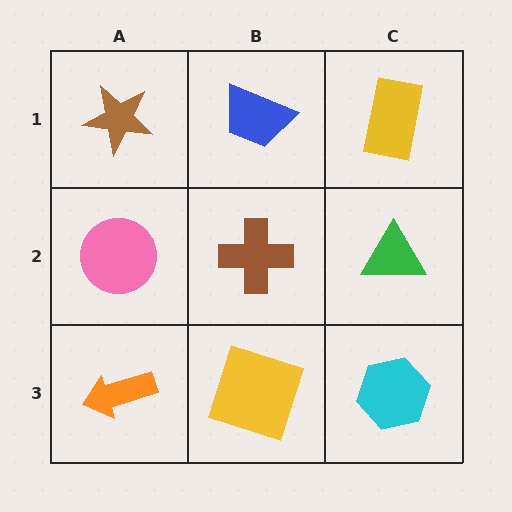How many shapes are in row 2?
3 shapes.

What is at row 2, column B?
A brown cross.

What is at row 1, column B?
A blue trapezoid.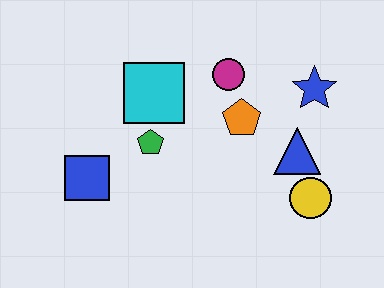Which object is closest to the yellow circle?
The blue triangle is closest to the yellow circle.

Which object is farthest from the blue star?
The blue square is farthest from the blue star.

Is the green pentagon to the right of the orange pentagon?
No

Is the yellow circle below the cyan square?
Yes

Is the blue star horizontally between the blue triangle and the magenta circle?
No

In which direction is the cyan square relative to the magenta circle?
The cyan square is to the left of the magenta circle.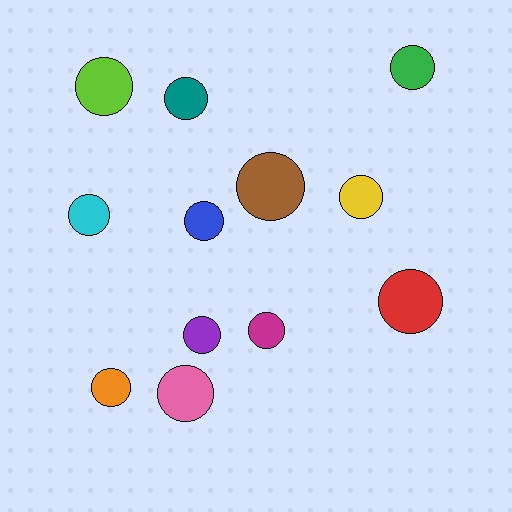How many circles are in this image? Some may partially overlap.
There are 12 circles.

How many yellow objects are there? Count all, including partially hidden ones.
There is 1 yellow object.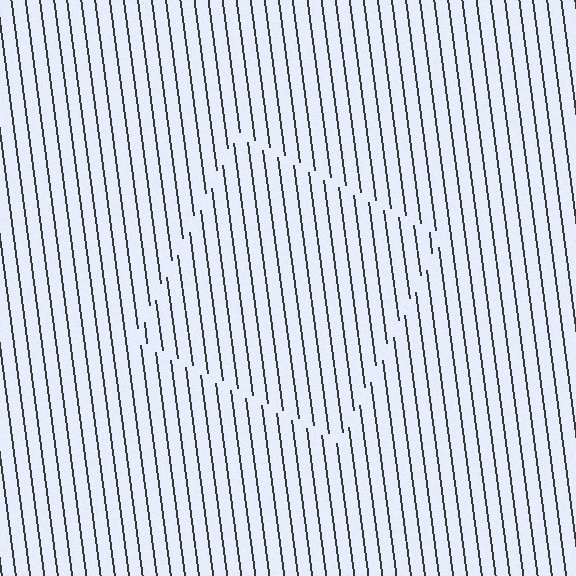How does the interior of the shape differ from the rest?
The interior of the shape contains the same grating, shifted by half a period — the contour is defined by the phase discontinuity where line-ends from the inner and outer gratings abut.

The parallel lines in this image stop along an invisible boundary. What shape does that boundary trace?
An illusory square. The interior of the shape contains the same grating, shifted by half a period — the contour is defined by the phase discontinuity where line-ends from the inner and outer gratings abut.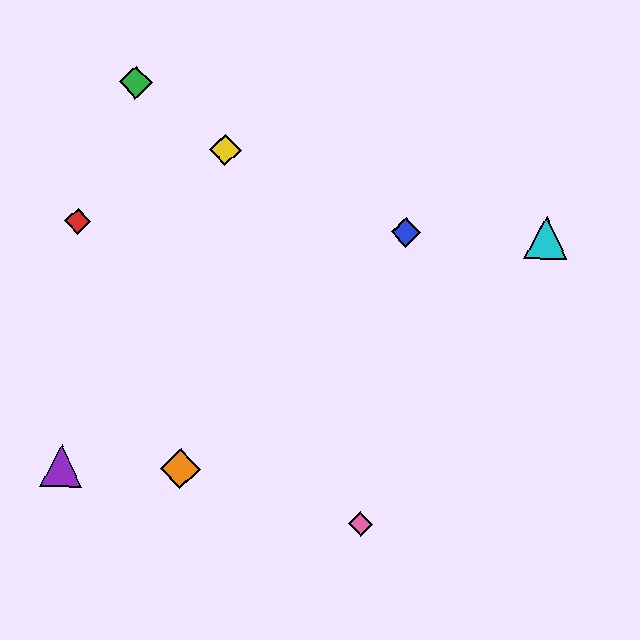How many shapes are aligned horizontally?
3 shapes (the red diamond, the blue diamond, the cyan triangle) are aligned horizontally.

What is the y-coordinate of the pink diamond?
The pink diamond is at y≈524.